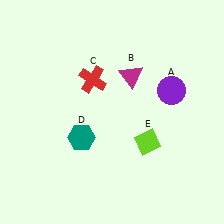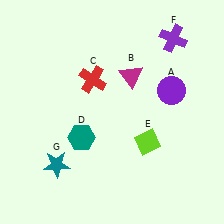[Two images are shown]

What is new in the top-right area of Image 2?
A purple cross (F) was added in the top-right area of Image 2.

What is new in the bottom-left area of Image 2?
A teal star (G) was added in the bottom-left area of Image 2.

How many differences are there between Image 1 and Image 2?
There are 2 differences between the two images.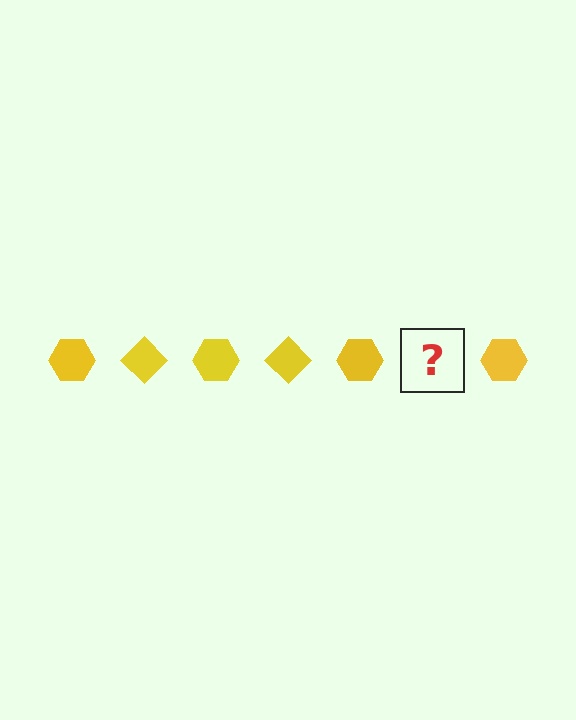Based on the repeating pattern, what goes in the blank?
The blank should be a yellow diamond.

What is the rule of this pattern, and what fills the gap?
The rule is that the pattern cycles through hexagon, diamond shapes in yellow. The gap should be filled with a yellow diamond.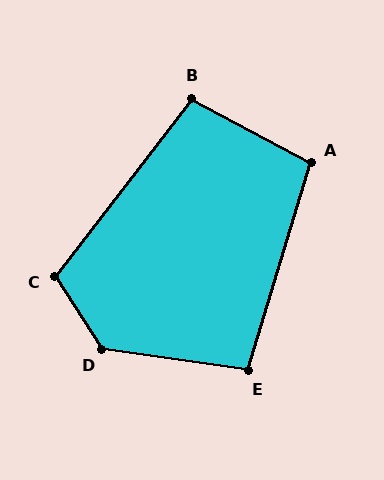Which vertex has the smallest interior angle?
E, at approximately 99 degrees.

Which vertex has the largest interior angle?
D, at approximately 131 degrees.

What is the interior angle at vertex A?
Approximately 102 degrees (obtuse).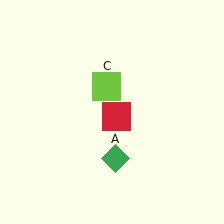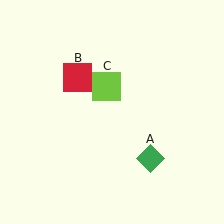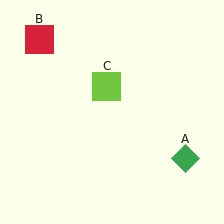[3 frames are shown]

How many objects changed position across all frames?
2 objects changed position: green diamond (object A), red square (object B).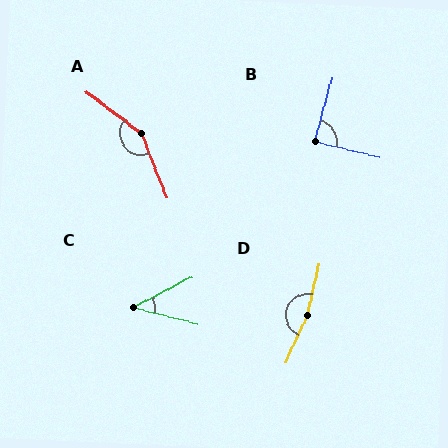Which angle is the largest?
D, at approximately 169 degrees.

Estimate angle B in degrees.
Approximately 88 degrees.